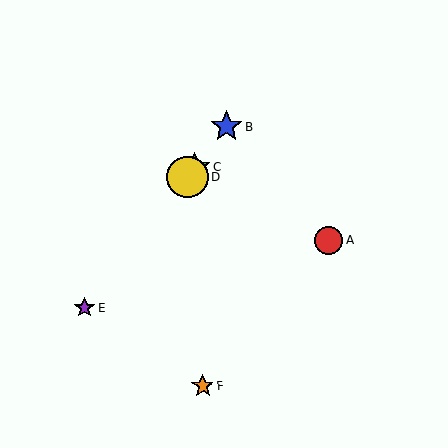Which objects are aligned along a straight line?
Objects B, C, D, E are aligned along a straight line.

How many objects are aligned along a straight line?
4 objects (B, C, D, E) are aligned along a straight line.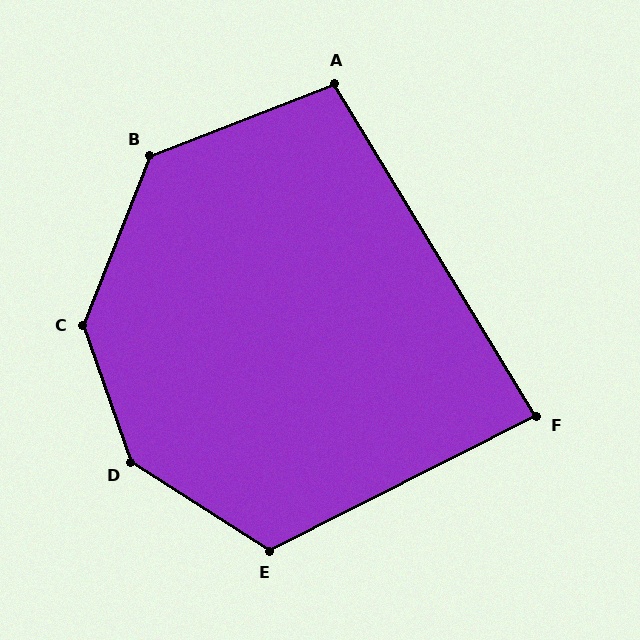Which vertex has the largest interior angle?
D, at approximately 142 degrees.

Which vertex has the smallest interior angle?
F, at approximately 86 degrees.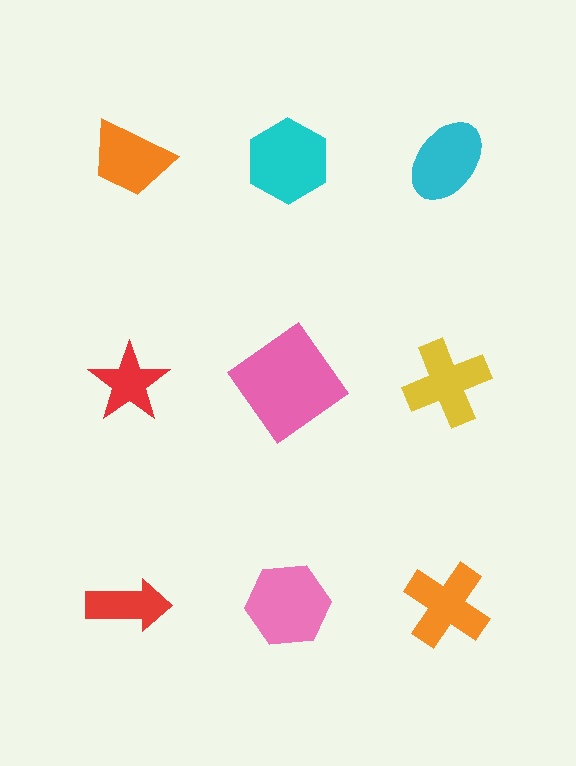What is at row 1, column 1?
An orange trapezoid.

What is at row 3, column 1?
A red arrow.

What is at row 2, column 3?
A yellow cross.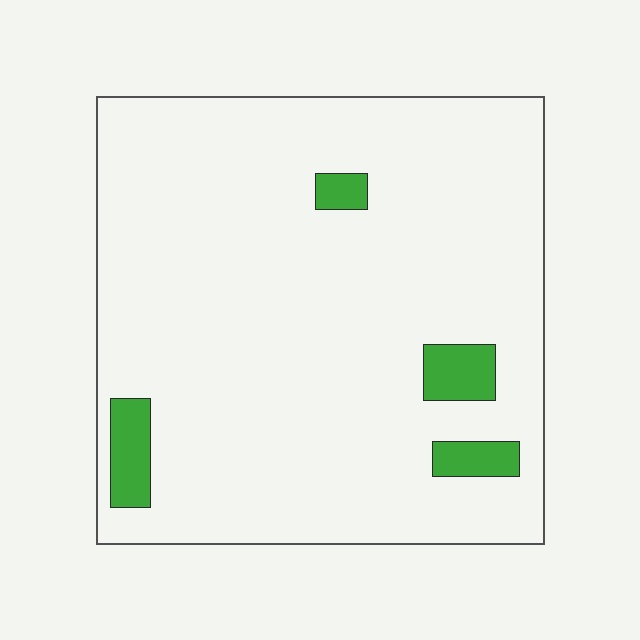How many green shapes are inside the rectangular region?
4.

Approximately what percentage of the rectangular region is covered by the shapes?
Approximately 5%.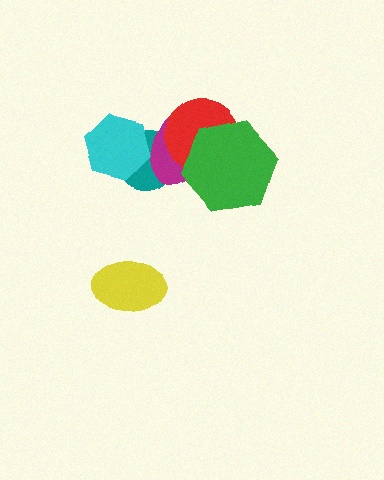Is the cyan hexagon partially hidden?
Yes, it is partially covered by another shape.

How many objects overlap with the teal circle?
3 objects overlap with the teal circle.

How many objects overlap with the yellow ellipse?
0 objects overlap with the yellow ellipse.